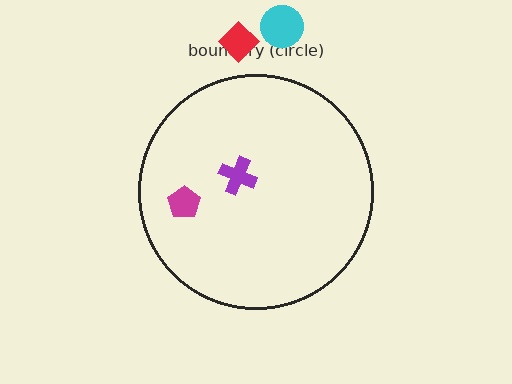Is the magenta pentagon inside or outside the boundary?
Inside.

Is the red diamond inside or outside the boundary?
Outside.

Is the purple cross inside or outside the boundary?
Inside.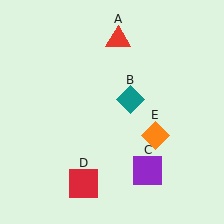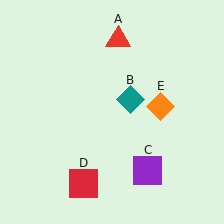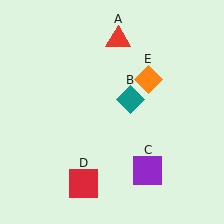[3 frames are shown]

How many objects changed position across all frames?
1 object changed position: orange diamond (object E).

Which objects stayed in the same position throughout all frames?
Red triangle (object A) and teal diamond (object B) and purple square (object C) and red square (object D) remained stationary.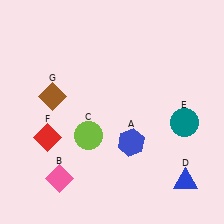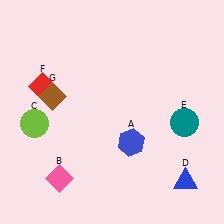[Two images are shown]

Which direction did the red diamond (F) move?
The red diamond (F) moved up.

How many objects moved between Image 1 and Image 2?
2 objects moved between the two images.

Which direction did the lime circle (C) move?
The lime circle (C) moved left.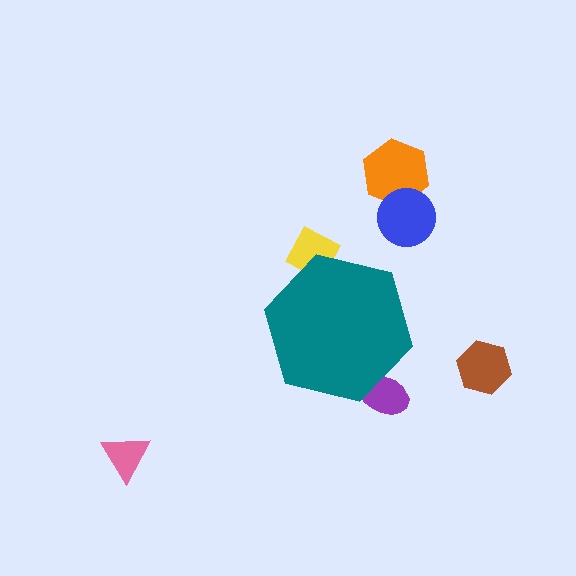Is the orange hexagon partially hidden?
No, the orange hexagon is fully visible.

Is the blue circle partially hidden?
No, the blue circle is fully visible.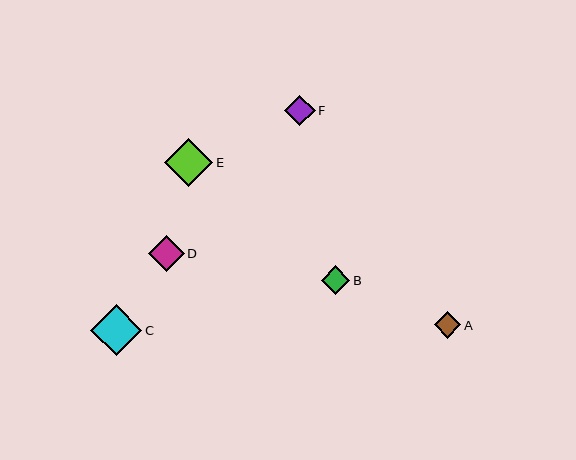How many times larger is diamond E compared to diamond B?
Diamond E is approximately 1.7 times the size of diamond B.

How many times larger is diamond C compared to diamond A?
Diamond C is approximately 1.9 times the size of diamond A.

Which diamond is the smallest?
Diamond A is the smallest with a size of approximately 27 pixels.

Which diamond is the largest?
Diamond C is the largest with a size of approximately 51 pixels.